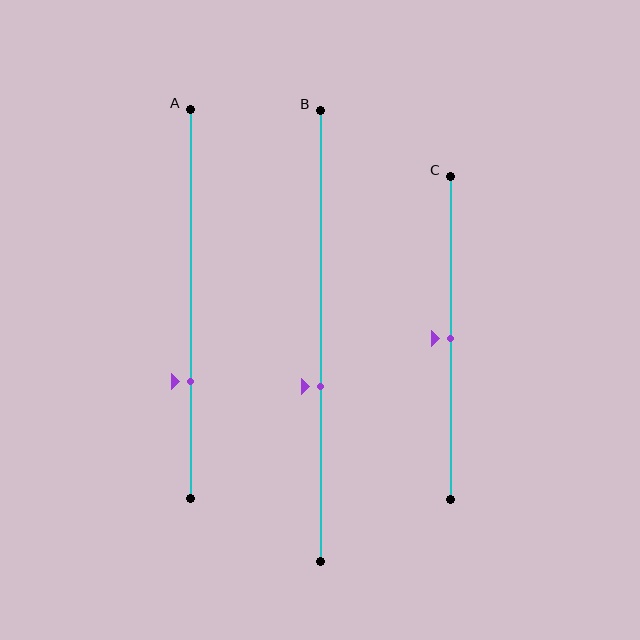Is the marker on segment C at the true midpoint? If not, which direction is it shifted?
Yes, the marker on segment C is at the true midpoint.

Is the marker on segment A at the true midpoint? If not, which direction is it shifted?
No, the marker on segment A is shifted downward by about 20% of the segment length.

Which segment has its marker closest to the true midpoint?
Segment C has its marker closest to the true midpoint.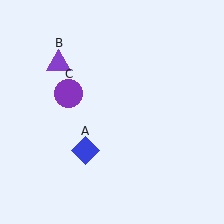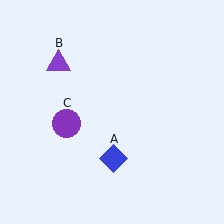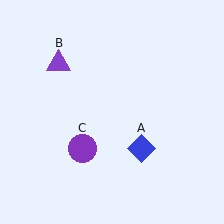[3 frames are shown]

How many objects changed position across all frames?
2 objects changed position: blue diamond (object A), purple circle (object C).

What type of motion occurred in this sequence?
The blue diamond (object A), purple circle (object C) rotated counterclockwise around the center of the scene.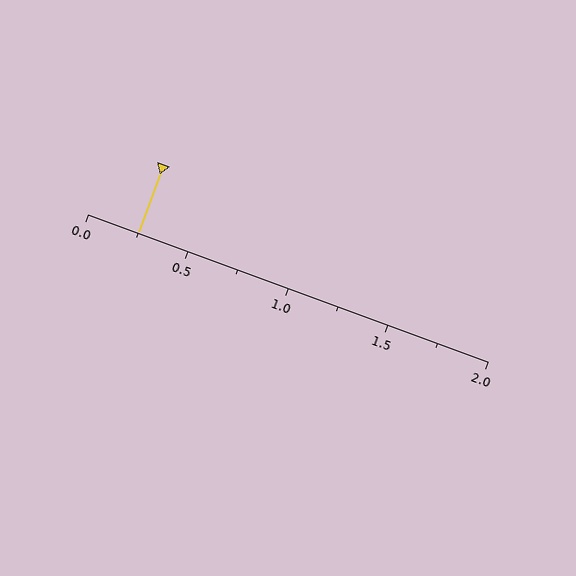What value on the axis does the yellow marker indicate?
The marker indicates approximately 0.25.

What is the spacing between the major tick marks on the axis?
The major ticks are spaced 0.5 apart.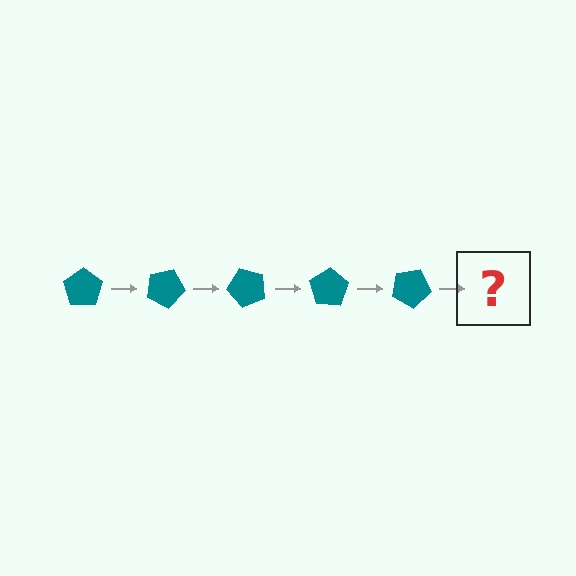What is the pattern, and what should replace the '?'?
The pattern is that the pentagon rotates 25 degrees each step. The '?' should be a teal pentagon rotated 125 degrees.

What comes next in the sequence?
The next element should be a teal pentagon rotated 125 degrees.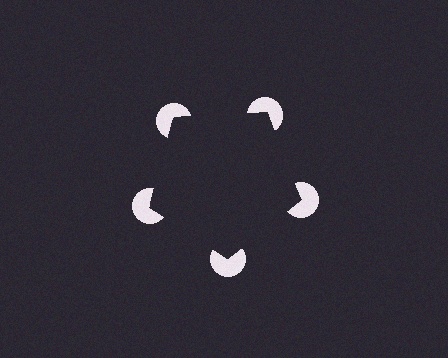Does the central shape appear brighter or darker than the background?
It typically appears slightly darker than the background, even though no actual brightness change is drawn.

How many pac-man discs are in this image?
There are 5 — one at each vertex of the illusory pentagon.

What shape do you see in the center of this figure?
An illusory pentagon — its edges are inferred from the aligned wedge cuts in the pac-man discs, not physically drawn.